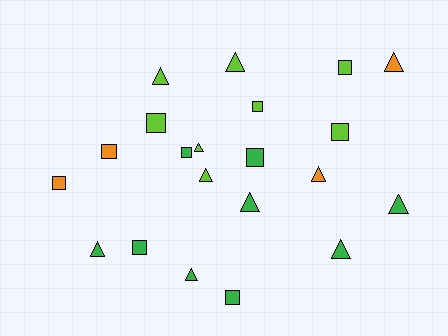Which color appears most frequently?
Green, with 9 objects.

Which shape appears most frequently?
Triangle, with 11 objects.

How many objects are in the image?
There are 21 objects.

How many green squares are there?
There are 4 green squares.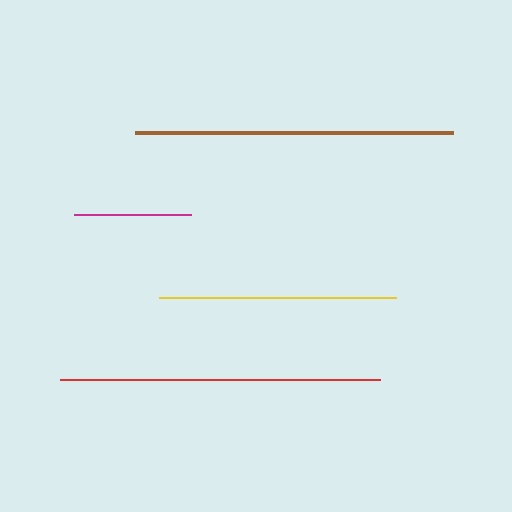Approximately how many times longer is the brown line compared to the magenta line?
The brown line is approximately 2.7 times the length of the magenta line.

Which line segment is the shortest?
The magenta line is the shortest at approximately 117 pixels.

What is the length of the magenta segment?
The magenta segment is approximately 117 pixels long.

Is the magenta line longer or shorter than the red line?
The red line is longer than the magenta line.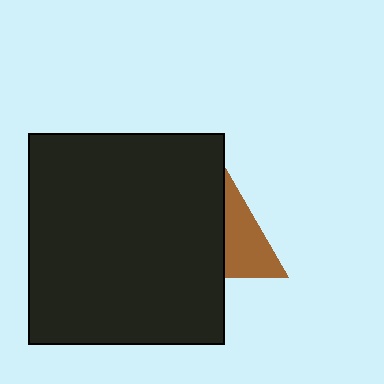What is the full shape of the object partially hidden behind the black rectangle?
The partially hidden object is a brown triangle.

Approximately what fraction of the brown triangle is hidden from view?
Roughly 56% of the brown triangle is hidden behind the black rectangle.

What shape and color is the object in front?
The object in front is a black rectangle.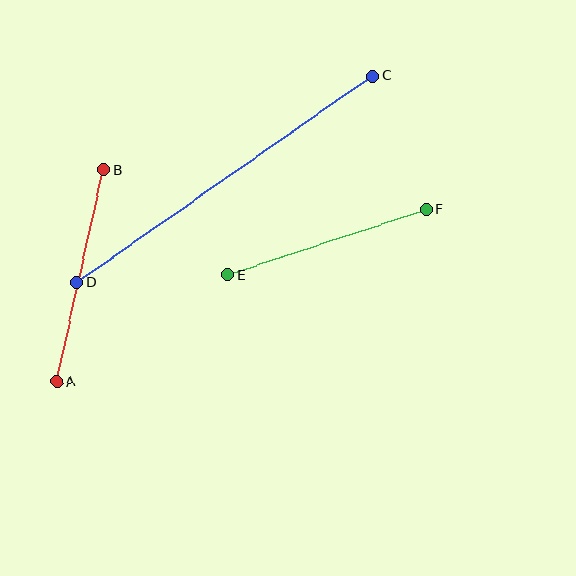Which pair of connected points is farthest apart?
Points C and D are farthest apart.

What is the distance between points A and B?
The distance is approximately 217 pixels.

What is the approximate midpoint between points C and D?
The midpoint is at approximately (224, 179) pixels.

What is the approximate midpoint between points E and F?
The midpoint is at approximately (327, 242) pixels.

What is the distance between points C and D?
The distance is approximately 360 pixels.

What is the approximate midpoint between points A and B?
The midpoint is at approximately (80, 276) pixels.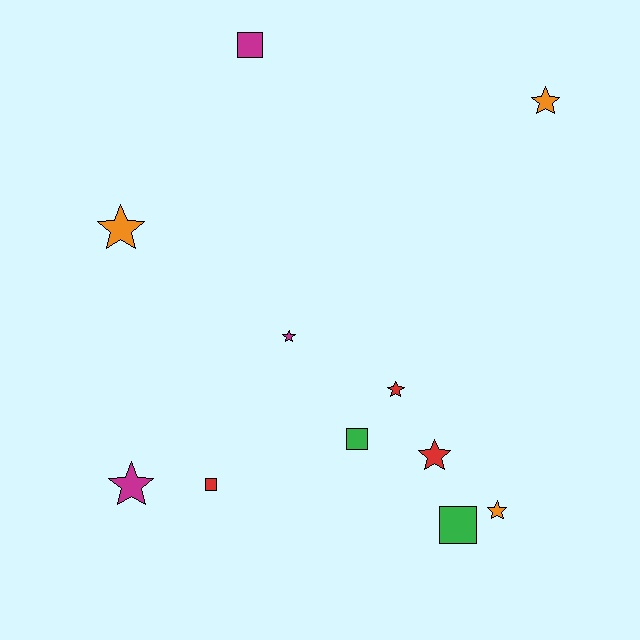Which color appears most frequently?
Magenta, with 3 objects.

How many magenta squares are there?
There is 1 magenta square.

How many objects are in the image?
There are 11 objects.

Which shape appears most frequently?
Star, with 7 objects.